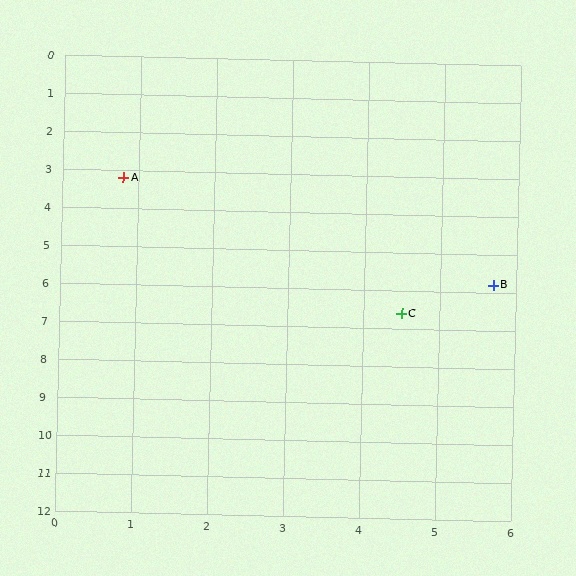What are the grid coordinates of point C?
Point C is at approximately (4.5, 6.6).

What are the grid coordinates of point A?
Point A is at approximately (0.8, 3.2).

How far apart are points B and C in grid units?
Points B and C are about 1.4 grid units apart.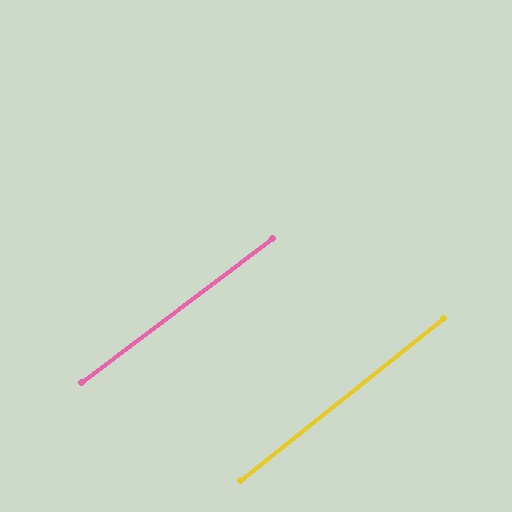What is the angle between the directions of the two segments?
Approximately 2 degrees.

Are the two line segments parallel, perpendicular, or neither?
Parallel — their directions differ by only 1.5°.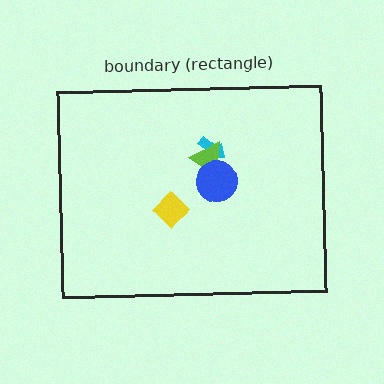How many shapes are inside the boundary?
4 inside, 0 outside.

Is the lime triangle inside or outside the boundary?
Inside.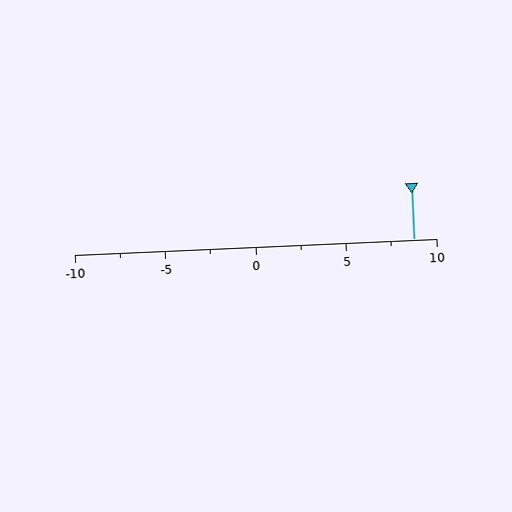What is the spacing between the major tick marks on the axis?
The major ticks are spaced 5 apart.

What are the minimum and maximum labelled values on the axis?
The axis runs from -10 to 10.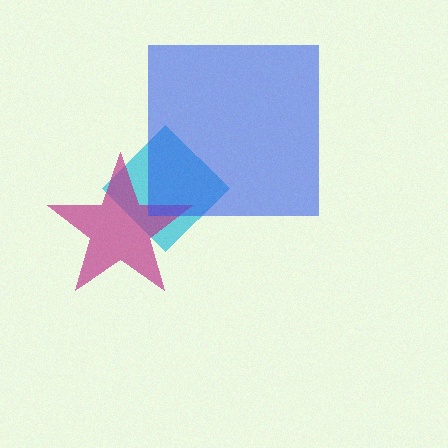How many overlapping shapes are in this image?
There are 3 overlapping shapes in the image.